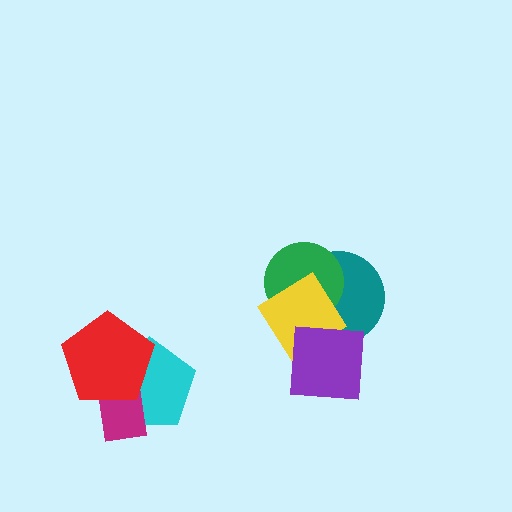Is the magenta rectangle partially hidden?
Yes, it is partially covered by another shape.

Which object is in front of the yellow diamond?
The purple square is in front of the yellow diamond.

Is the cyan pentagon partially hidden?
Yes, it is partially covered by another shape.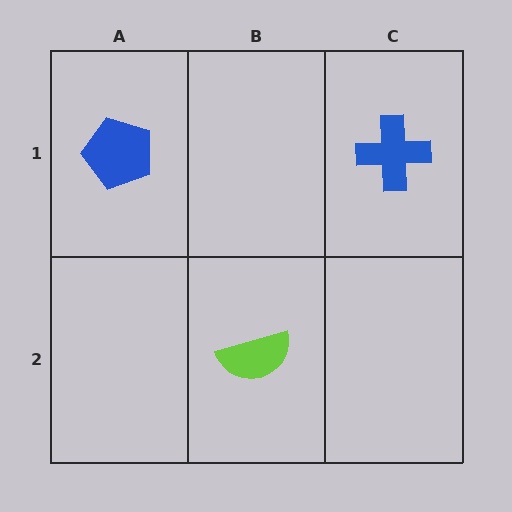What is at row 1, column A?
A blue pentagon.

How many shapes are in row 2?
1 shape.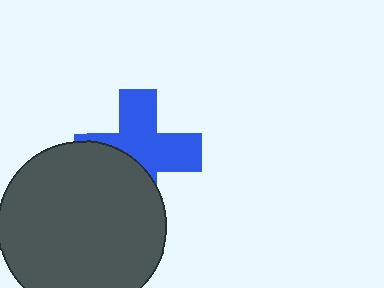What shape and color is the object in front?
The object in front is a dark gray circle.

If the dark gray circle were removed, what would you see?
You would see the complete blue cross.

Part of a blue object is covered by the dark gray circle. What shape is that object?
It is a cross.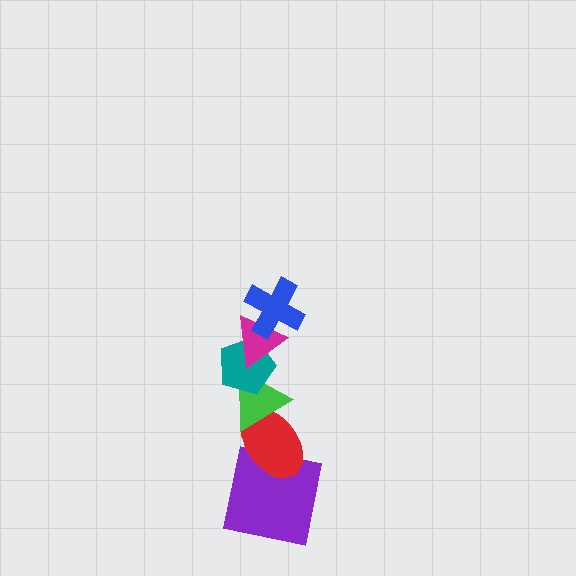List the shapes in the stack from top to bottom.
From top to bottom: the blue cross, the magenta triangle, the teal pentagon, the green triangle, the red ellipse, the purple square.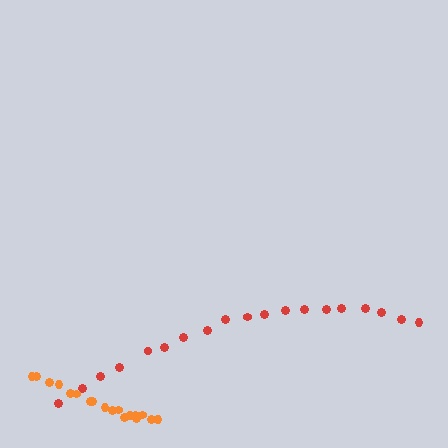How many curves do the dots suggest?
There are 2 distinct paths.